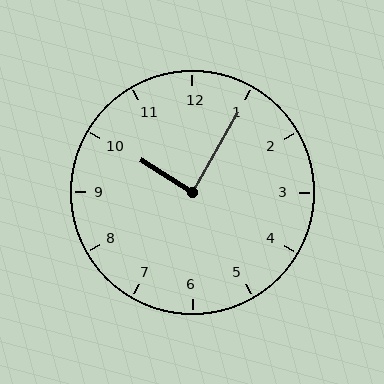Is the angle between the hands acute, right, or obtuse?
It is right.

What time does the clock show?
10:05.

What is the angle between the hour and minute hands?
Approximately 88 degrees.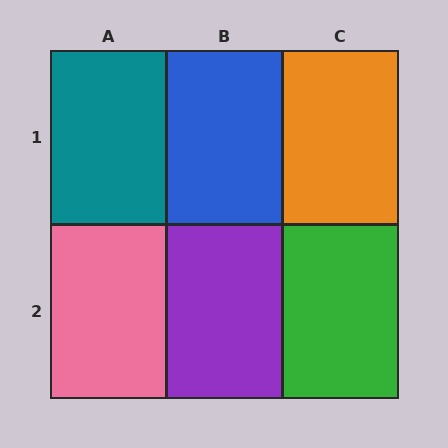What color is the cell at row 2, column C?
Green.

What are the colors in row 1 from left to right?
Teal, blue, orange.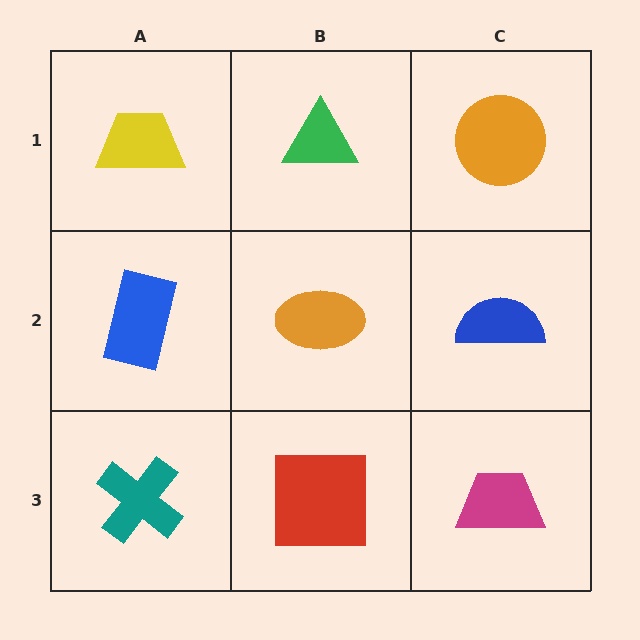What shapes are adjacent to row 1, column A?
A blue rectangle (row 2, column A), a green triangle (row 1, column B).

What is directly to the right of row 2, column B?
A blue semicircle.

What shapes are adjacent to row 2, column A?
A yellow trapezoid (row 1, column A), a teal cross (row 3, column A), an orange ellipse (row 2, column B).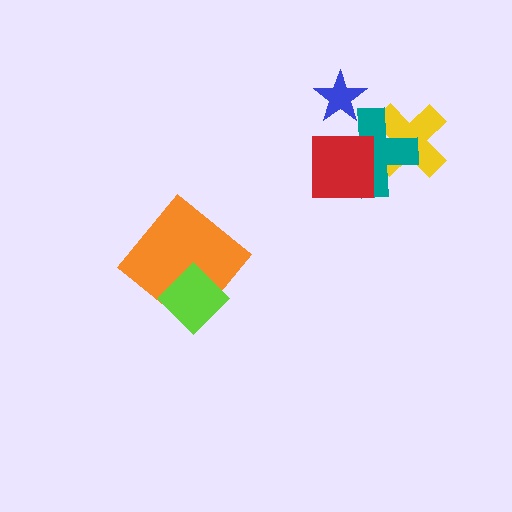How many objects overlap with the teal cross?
3 objects overlap with the teal cross.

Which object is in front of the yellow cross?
The teal cross is in front of the yellow cross.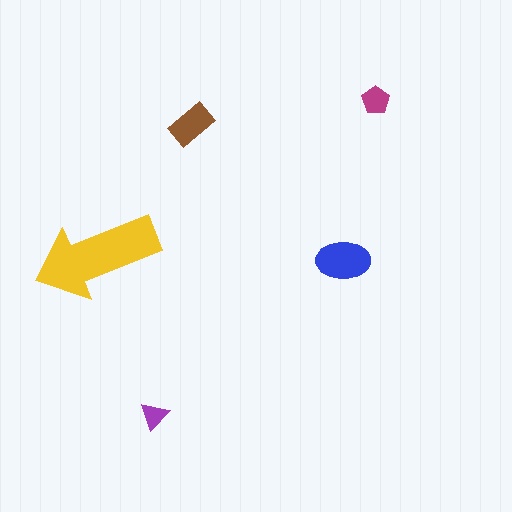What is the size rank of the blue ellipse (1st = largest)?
2nd.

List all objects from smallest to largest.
The purple triangle, the magenta pentagon, the brown rectangle, the blue ellipse, the yellow arrow.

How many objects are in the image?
There are 5 objects in the image.